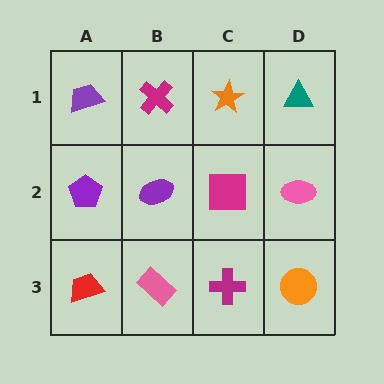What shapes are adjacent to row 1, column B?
A purple ellipse (row 2, column B), a purple trapezoid (row 1, column A), an orange star (row 1, column C).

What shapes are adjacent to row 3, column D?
A pink ellipse (row 2, column D), a magenta cross (row 3, column C).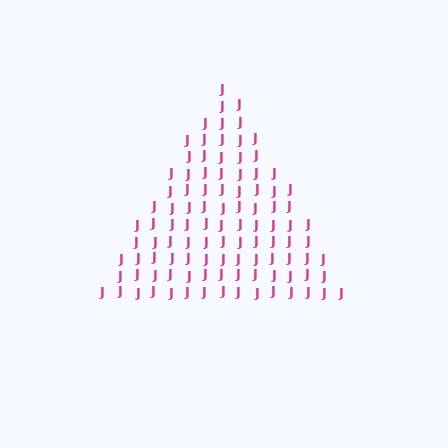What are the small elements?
The small elements are letter J's.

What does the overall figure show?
The overall figure shows a triangle.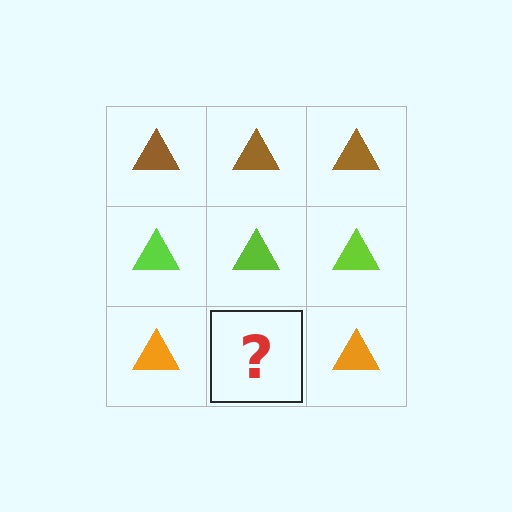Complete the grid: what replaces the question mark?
The question mark should be replaced with an orange triangle.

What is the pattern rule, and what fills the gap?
The rule is that each row has a consistent color. The gap should be filled with an orange triangle.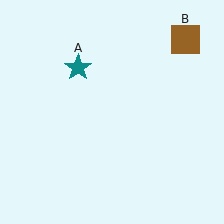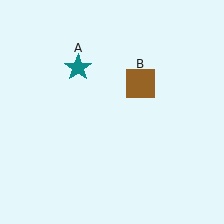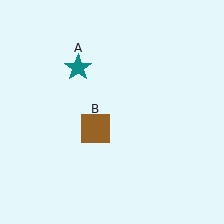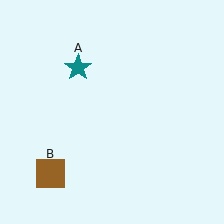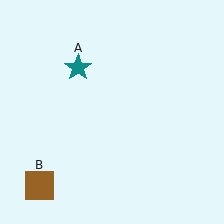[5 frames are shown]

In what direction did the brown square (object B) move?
The brown square (object B) moved down and to the left.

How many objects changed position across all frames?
1 object changed position: brown square (object B).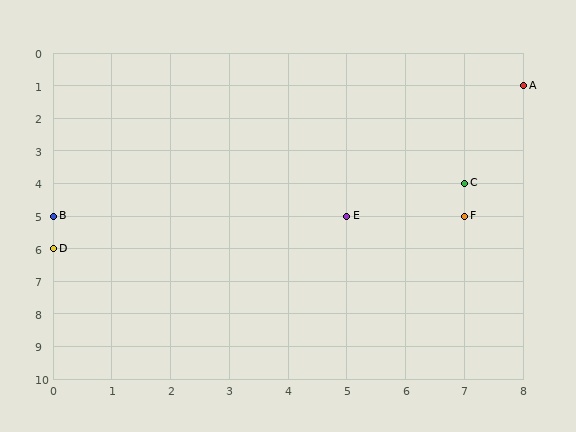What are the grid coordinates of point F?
Point F is at grid coordinates (7, 5).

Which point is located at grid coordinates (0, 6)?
Point D is at (0, 6).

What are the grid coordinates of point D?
Point D is at grid coordinates (0, 6).